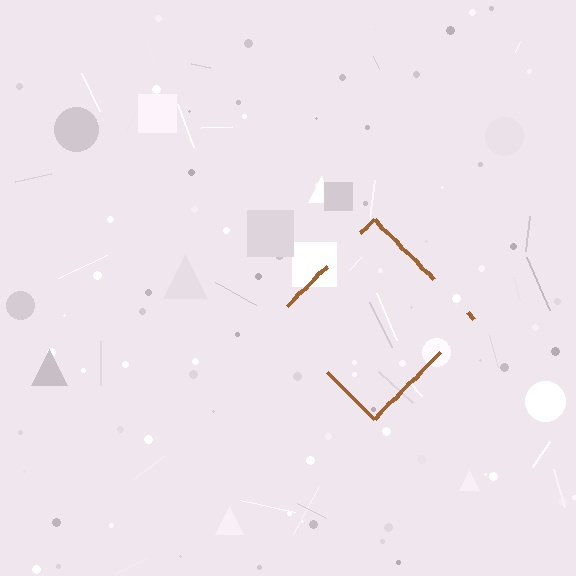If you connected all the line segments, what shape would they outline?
They would outline a diamond.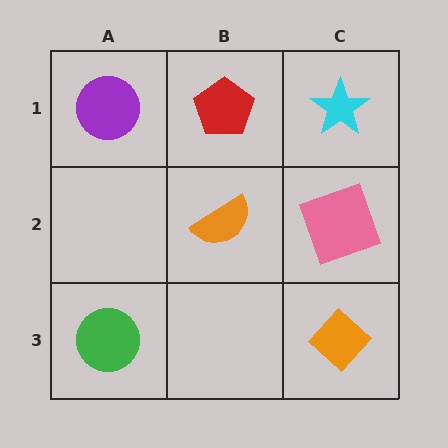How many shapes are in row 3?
2 shapes.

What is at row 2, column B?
An orange semicircle.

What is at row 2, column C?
A pink square.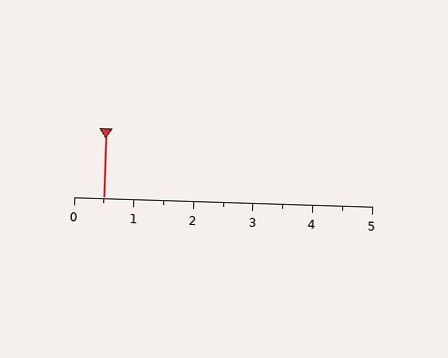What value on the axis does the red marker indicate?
The marker indicates approximately 0.5.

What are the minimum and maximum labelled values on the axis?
The axis runs from 0 to 5.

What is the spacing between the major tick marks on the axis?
The major ticks are spaced 1 apart.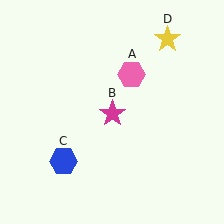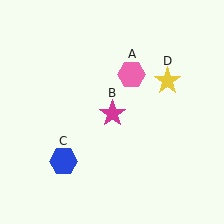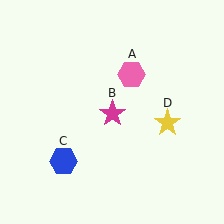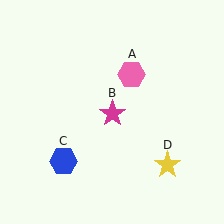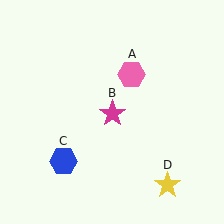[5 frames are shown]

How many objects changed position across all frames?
1 object changed position: yellow star (object D).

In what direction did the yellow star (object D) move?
The yellow star (object D) moved down.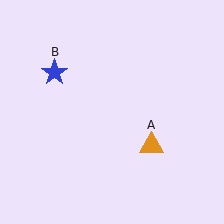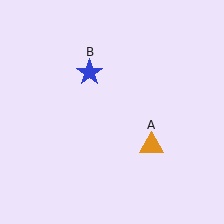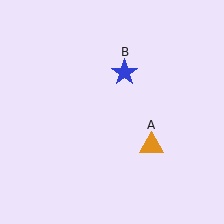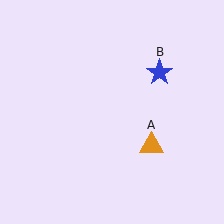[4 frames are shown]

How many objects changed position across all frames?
1 object changed position: blue star (object B).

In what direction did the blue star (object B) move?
The blue star (object B) moved right.